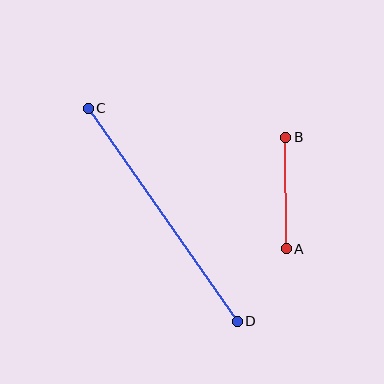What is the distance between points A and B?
The distance is approximately 112 pixels.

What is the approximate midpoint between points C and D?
The midpoint is at approximately (163, 215) pixels.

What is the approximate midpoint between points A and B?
The midpoint is at approximately (286, 193) pixels.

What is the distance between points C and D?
The distance is approximately 260 pixels.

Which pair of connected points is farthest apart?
Points C and D are farthest apart.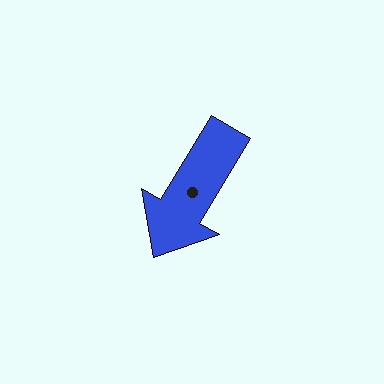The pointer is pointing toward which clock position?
Roughly 7 o'clock.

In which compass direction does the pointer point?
Southwest.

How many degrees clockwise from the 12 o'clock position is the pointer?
Approximately 211 degrees.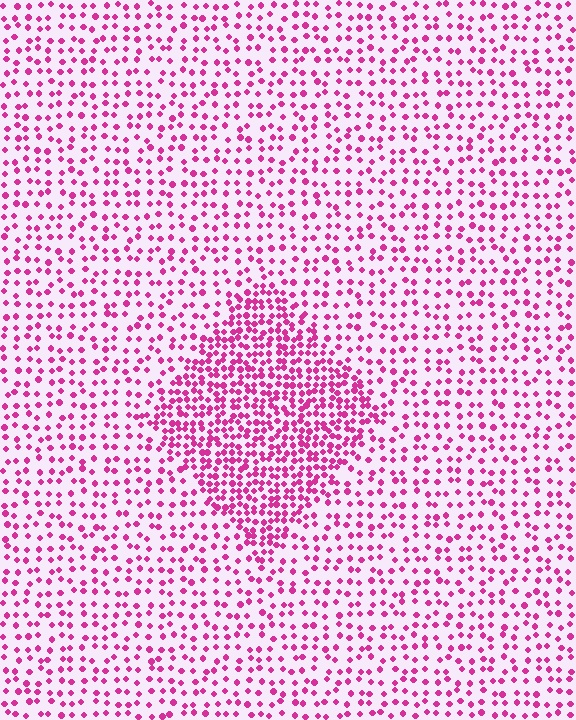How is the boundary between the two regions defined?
The boundary is defined by a change in element density (approximately 2.1x ratio). All elements are the same color, size, and shape.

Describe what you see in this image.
The image contains small magenta elements arranged at two different densities. A diamond-shaped region is visible where the elements are more densely packed than the surrounding area.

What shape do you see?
I see a diamond.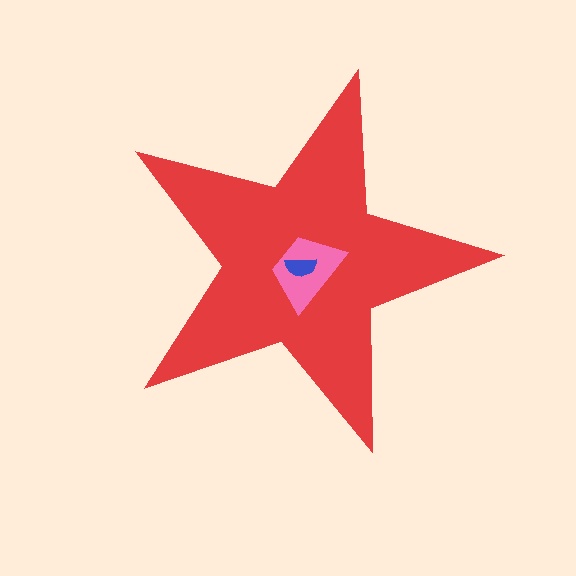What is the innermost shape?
The blue semicircle.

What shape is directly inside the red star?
The pink trapezoid.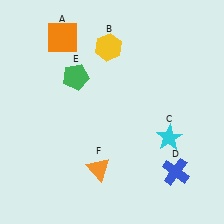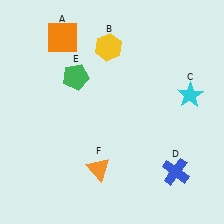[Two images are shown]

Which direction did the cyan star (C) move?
The cyan star (C) moved up.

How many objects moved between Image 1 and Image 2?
1 object moved between the two images.